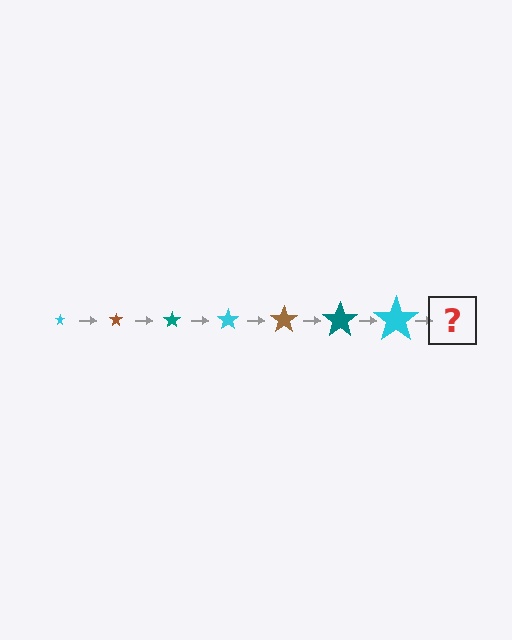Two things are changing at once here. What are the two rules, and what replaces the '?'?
The two rules are that the star grows larger each step and the color cycles through cyan, brown, and teal. The '?' should be a brown star, larger than the previous one.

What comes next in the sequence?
The next element should be a brown star, larger than the previous one.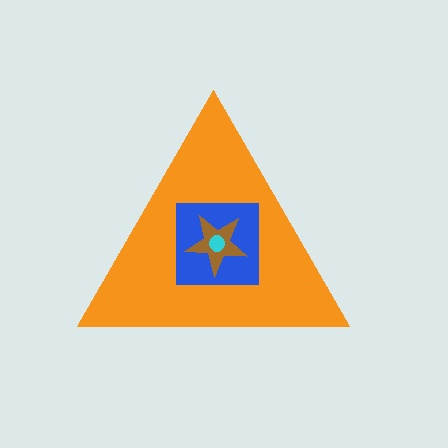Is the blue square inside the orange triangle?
Yes.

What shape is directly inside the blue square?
The brown star.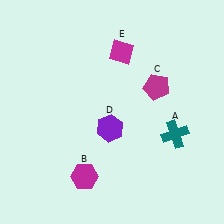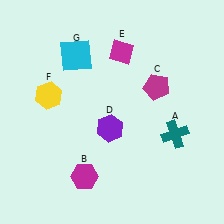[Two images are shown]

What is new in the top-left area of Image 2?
A yellow hexagon (F) was added in the top-left area of Image 2.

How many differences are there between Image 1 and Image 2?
There are 2 differences between the two images.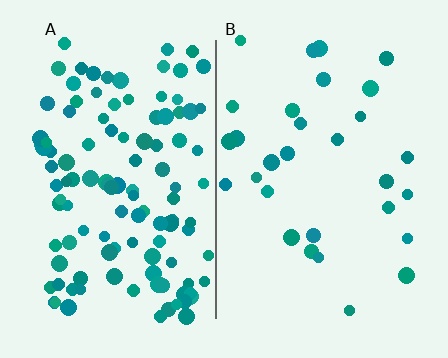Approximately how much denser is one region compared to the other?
Approximately 3.9× — region A over region B.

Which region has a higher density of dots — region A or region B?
A (the left).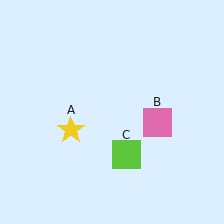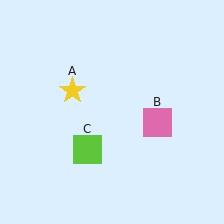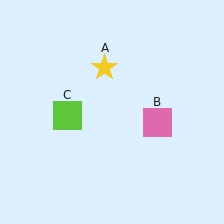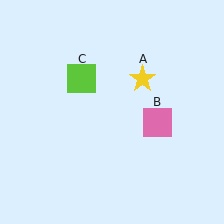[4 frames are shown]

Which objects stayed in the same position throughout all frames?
Pink square (object B) remained stationary.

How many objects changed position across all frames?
2 objects changed position: yellow star (object A), lime square (object C).